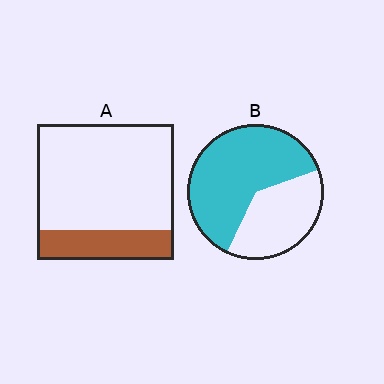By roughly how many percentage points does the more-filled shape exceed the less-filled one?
By roughly 40 percentage points (B over A).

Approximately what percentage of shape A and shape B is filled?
A is approximately 20% and B is approximately 65%.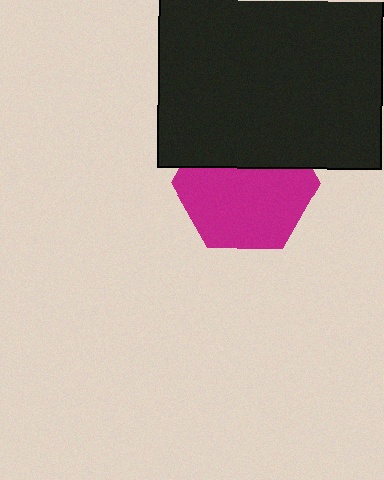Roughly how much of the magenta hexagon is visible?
About half of it is visible (roughly 64%).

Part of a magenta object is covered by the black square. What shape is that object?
It is a hexagon.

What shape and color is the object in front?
The object in front is a black square.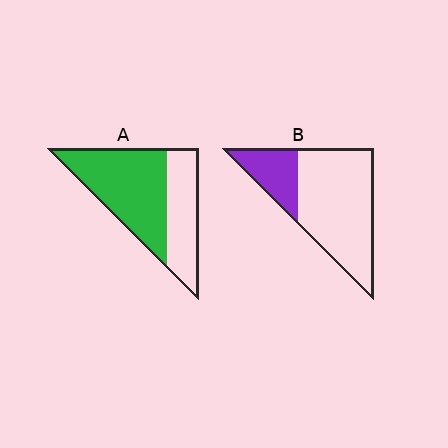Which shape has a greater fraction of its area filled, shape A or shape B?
Shape A.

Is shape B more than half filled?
No.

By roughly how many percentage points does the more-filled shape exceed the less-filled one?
By roughly 35 percentage points (A over B).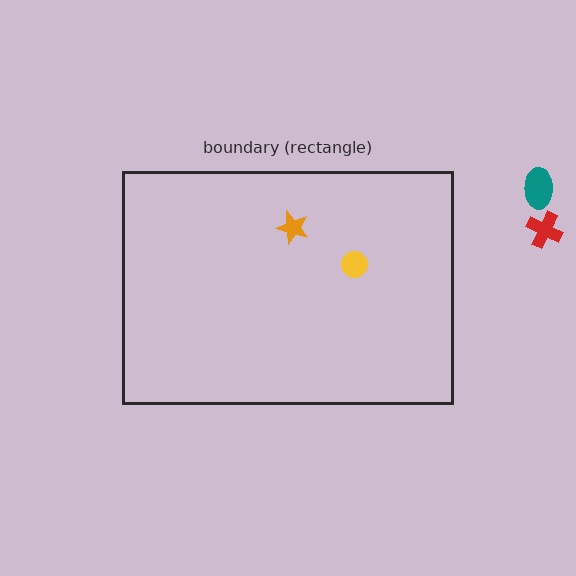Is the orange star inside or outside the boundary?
Inside.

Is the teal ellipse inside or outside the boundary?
Outside.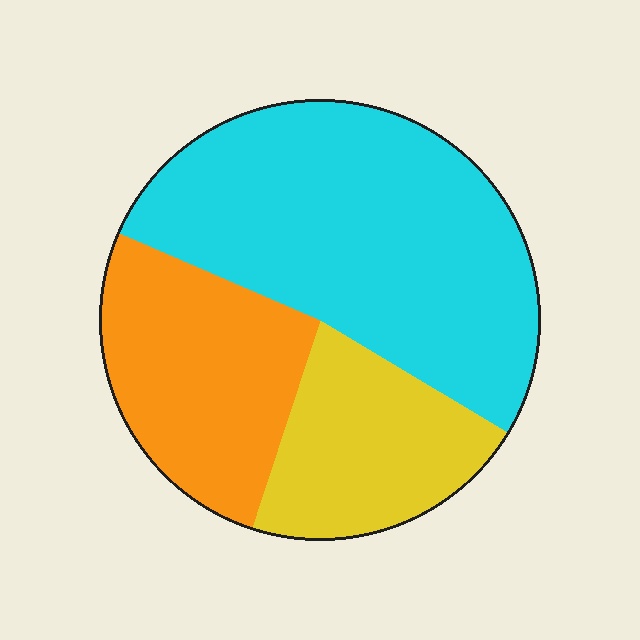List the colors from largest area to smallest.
From largest to smallest: cyan, orange, yellow.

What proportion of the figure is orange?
Orange covers 27% of the figure.